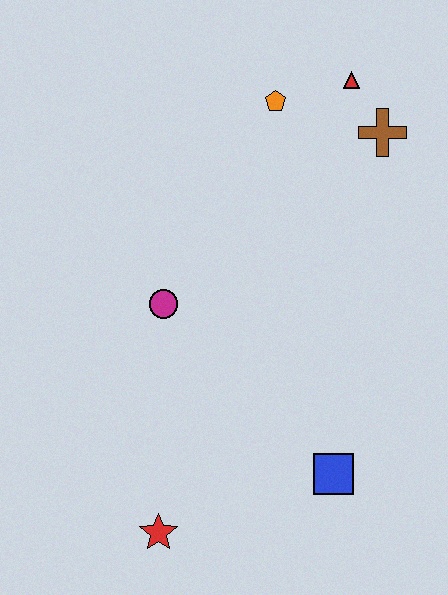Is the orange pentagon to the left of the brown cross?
Yes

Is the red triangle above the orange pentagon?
Yes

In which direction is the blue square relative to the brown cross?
The blue square is below the brown cross.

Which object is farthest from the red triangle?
The red star is farthest from the red triangle.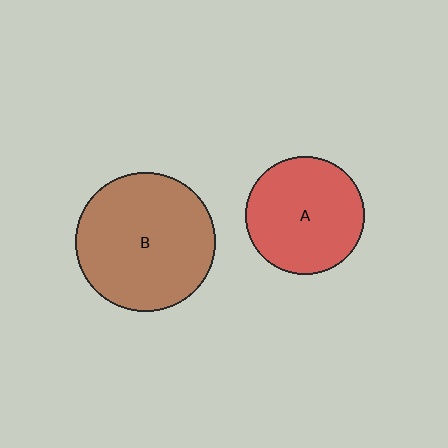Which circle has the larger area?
Circle B (brown).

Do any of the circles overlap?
No, none of the circles overlap.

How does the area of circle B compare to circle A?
Approximately 1.4 times.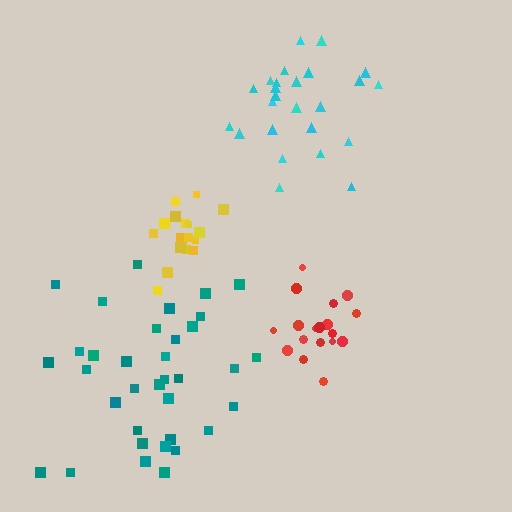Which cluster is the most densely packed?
Red.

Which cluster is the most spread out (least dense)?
Teal.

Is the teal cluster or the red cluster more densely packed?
Red.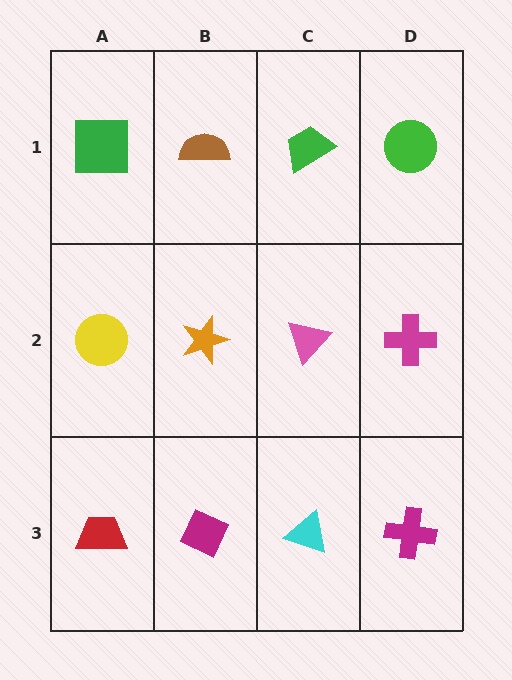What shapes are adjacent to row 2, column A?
A green square (row 1, column A), a red trapezoid (row 3, column A), an orange star (row 2, column B).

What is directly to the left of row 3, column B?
A red trapezoid.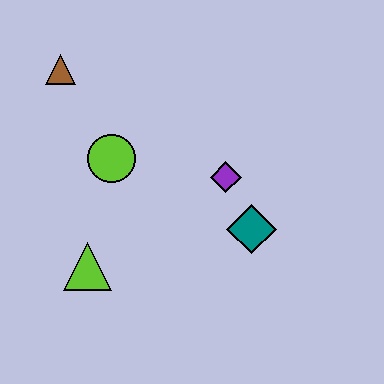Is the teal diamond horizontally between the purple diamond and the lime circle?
No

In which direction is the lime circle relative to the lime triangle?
The lime circle is above the lime triangle.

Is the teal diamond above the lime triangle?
Yes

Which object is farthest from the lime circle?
The teal diamond is farthest from the lime circle.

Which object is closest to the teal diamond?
The purple diamond is closest to the teal diamond.